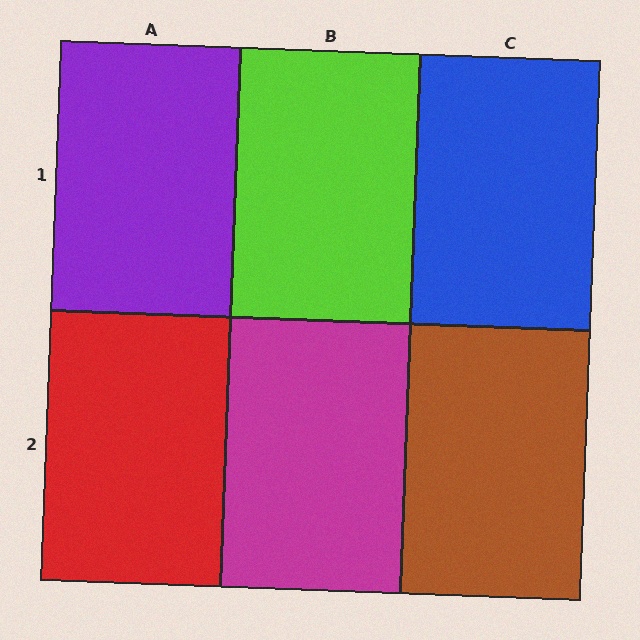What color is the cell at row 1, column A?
Purple.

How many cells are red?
1 cell is red.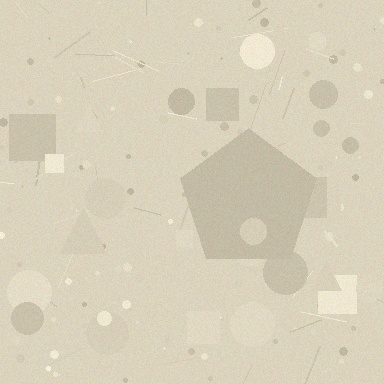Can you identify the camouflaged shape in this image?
The camouflaged shape is a pentagon.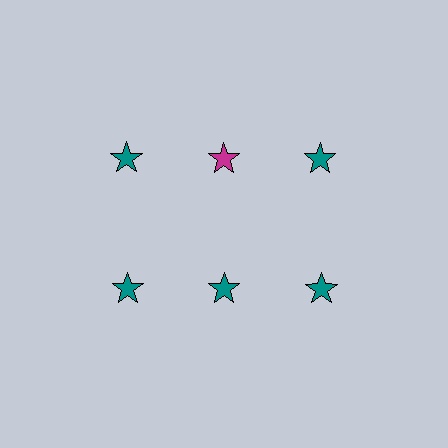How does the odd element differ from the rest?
It has a different color: magenta instead of teal.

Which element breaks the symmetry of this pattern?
The magenta star in the top row, second from left column breaks the symmetry. All other shapes are teal stars.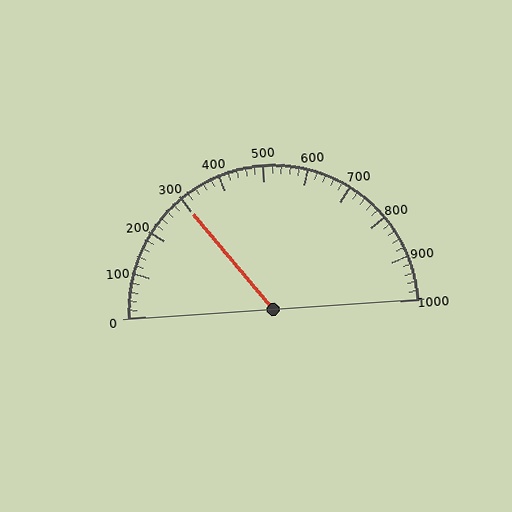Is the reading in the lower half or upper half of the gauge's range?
The reading is in the lower half of the range (0 to 1000).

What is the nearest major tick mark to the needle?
The nearest major tick mark is 300.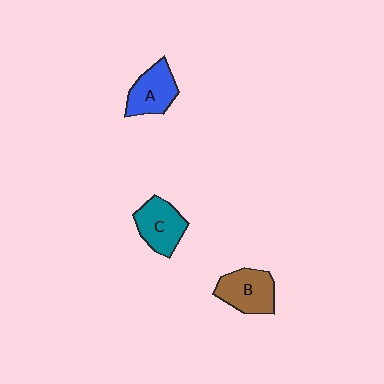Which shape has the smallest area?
Shape A (blue).